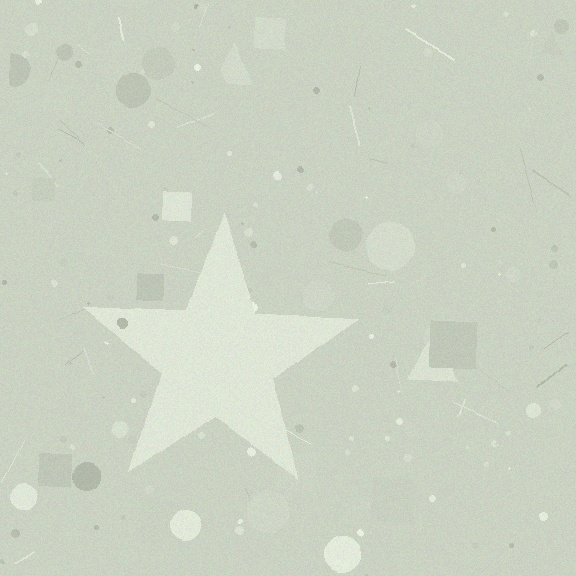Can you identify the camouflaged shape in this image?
The camouflaged shape is a star.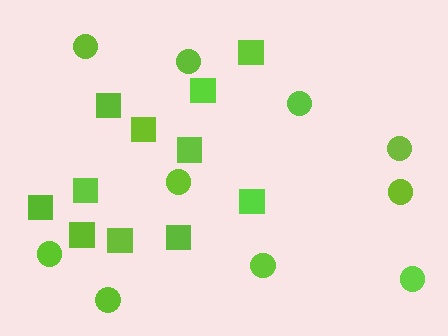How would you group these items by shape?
There are 2 groups: one group of circles (10) and one group of squares (11).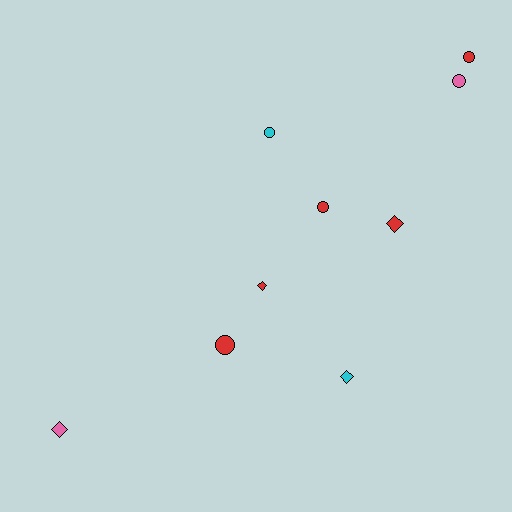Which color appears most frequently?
Red, with 5 objects.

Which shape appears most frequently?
Circle, with 5 objects.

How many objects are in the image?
There are 9 objects.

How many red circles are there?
There are 3 red circles.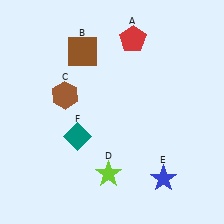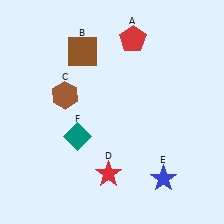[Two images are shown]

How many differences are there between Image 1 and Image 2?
There is 1 difference between the two images.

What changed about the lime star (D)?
In Image 1, D is lime. In Image 2, it changed to red.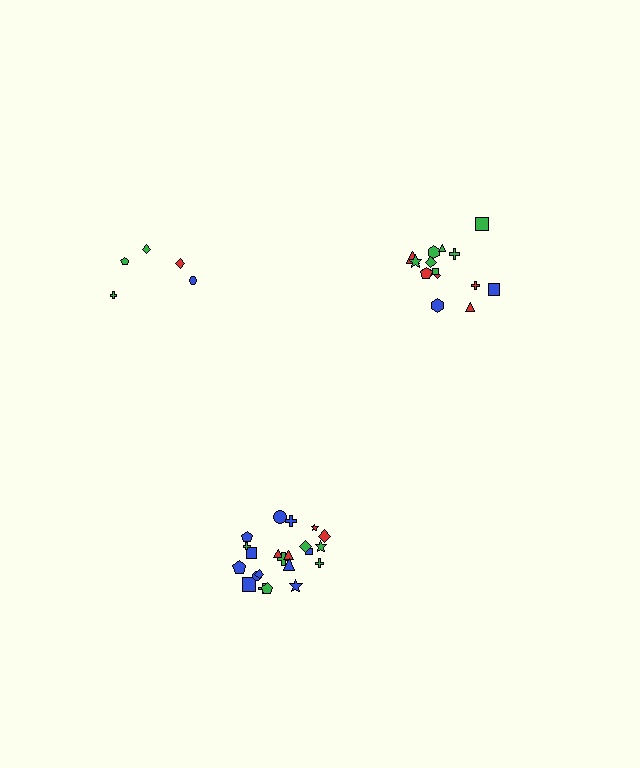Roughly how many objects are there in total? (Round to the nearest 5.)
Roughly 40 objects in total.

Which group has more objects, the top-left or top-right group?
The top-right group.